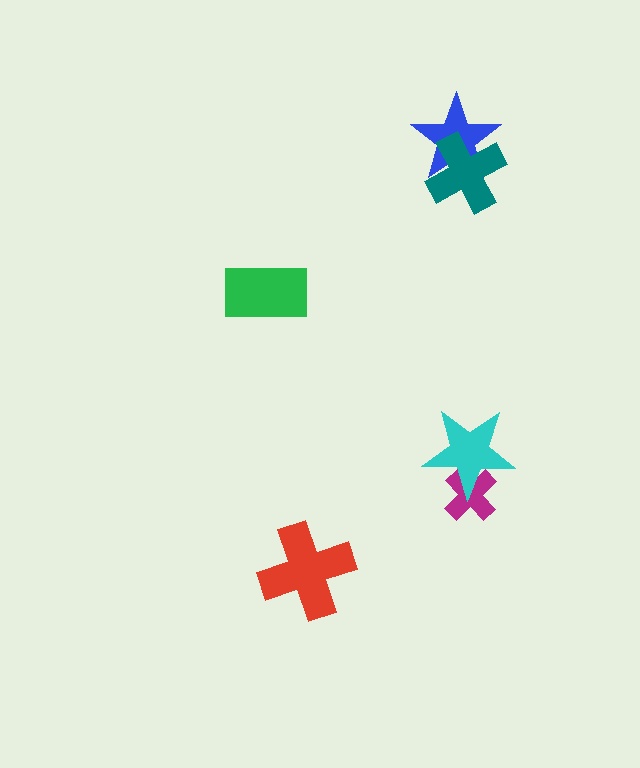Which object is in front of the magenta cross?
The cyan star is in front of the magenta cross.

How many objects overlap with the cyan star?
1 object overlaps with the cyan star.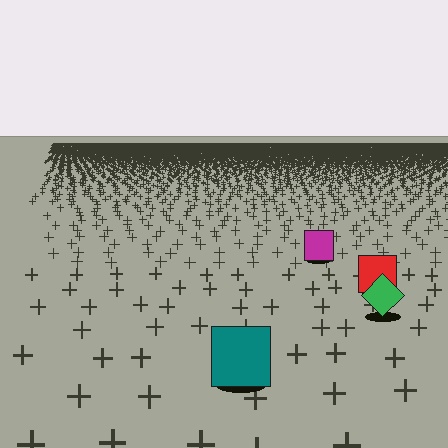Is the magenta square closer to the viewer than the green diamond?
No. The green diamond is closer — you can tell from the texture gradient: the ground texture is coarser near it.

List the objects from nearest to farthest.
From nearest to farthest: the teal square, the green diamond, the red square, the magenta square.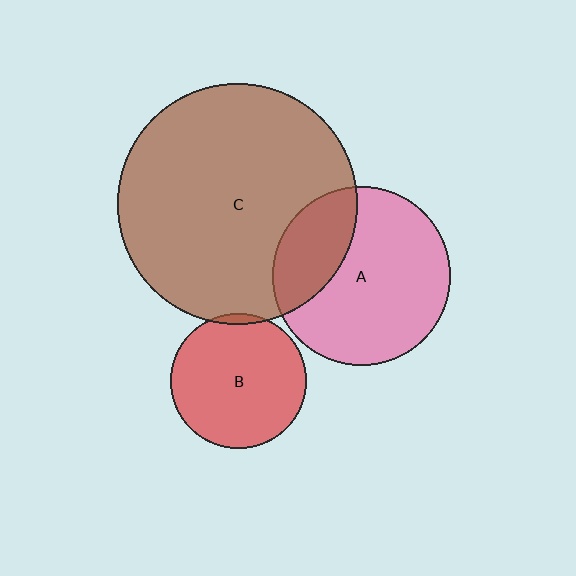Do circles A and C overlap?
Yes.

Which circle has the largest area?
Circle C (brown).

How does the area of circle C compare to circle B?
Approximately 3.2 times.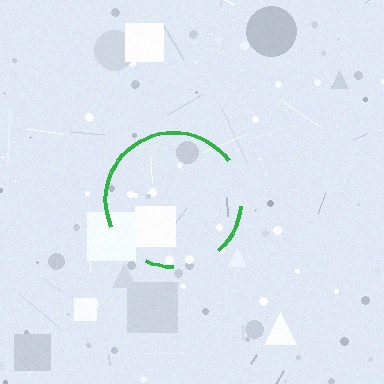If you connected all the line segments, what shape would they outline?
They would outline a circle.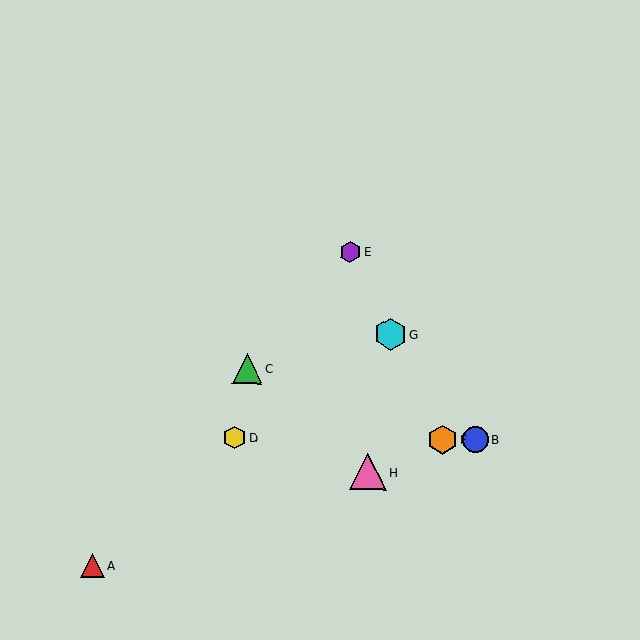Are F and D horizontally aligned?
Yes, both are at y≈440.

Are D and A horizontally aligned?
No, D is at y≈438 and A is at y≈566.